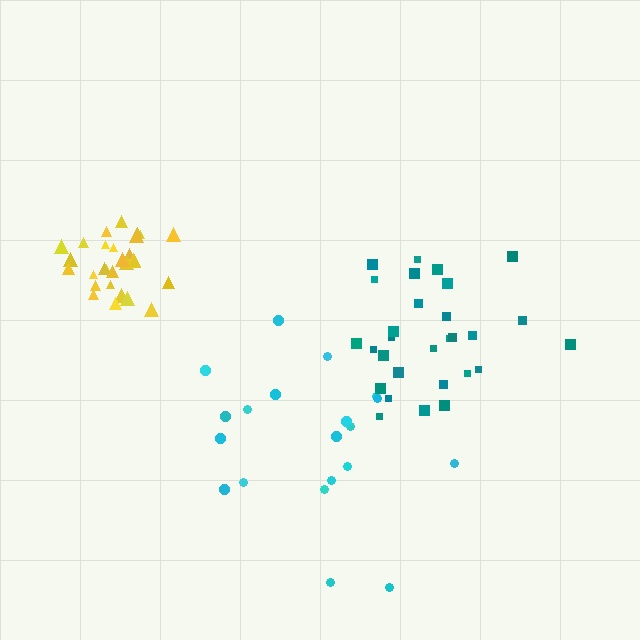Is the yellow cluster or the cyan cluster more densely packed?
Yellow.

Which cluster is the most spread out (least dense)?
Cyan.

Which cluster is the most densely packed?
Yellow.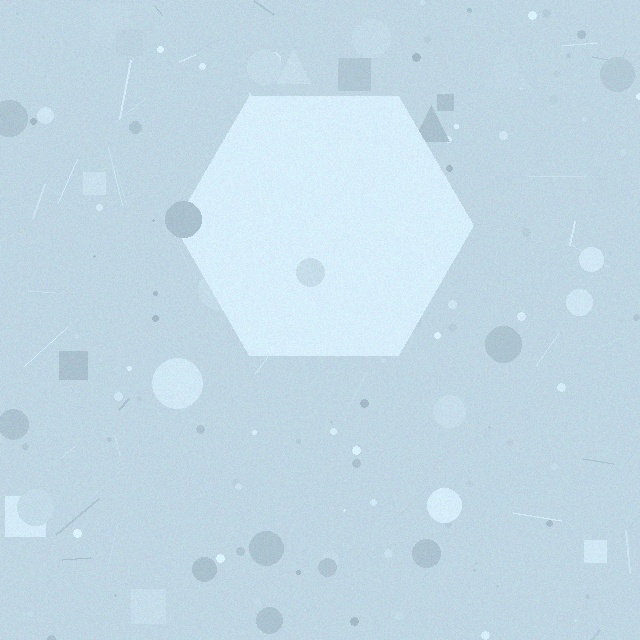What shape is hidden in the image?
A hexagon is hidden in the image.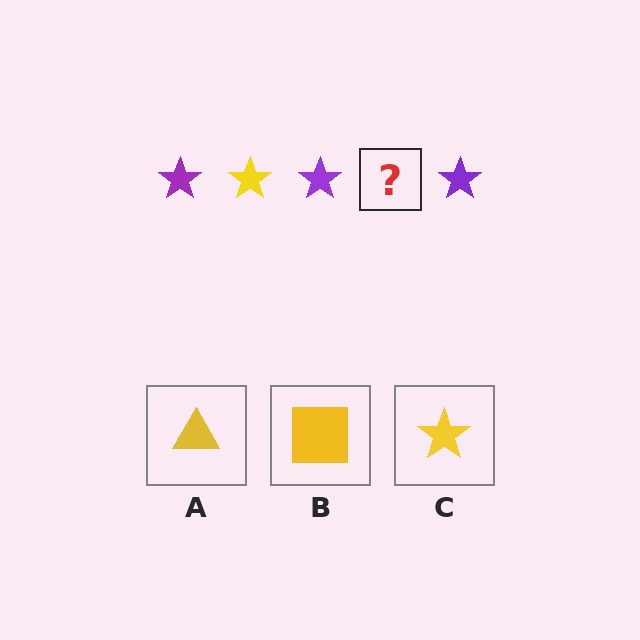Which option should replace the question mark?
Option C.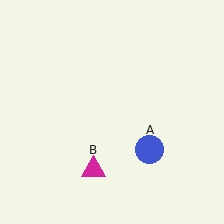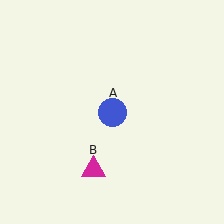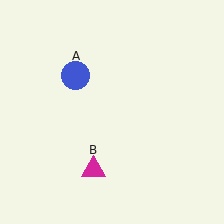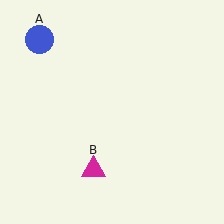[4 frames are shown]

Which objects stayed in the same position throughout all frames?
Magenta triangle (object B) remained stationary.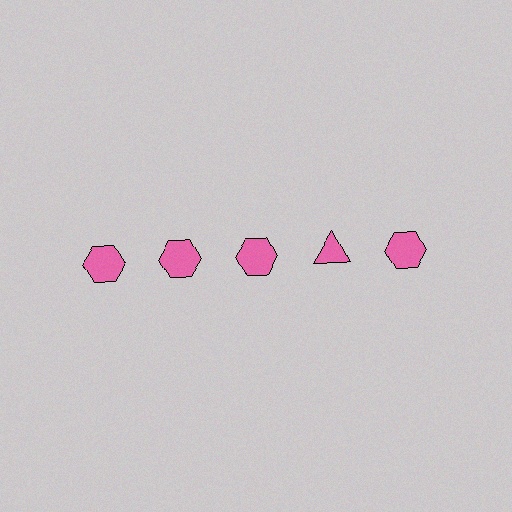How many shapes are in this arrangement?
There are 5 shapes arranged in a grid pattern.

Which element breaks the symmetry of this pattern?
The pink triangle in the top row, second from right column breaks the symmetry. All other shapes are pink hexagons.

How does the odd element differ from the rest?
It has a different shape: triangle instead of hexagon.